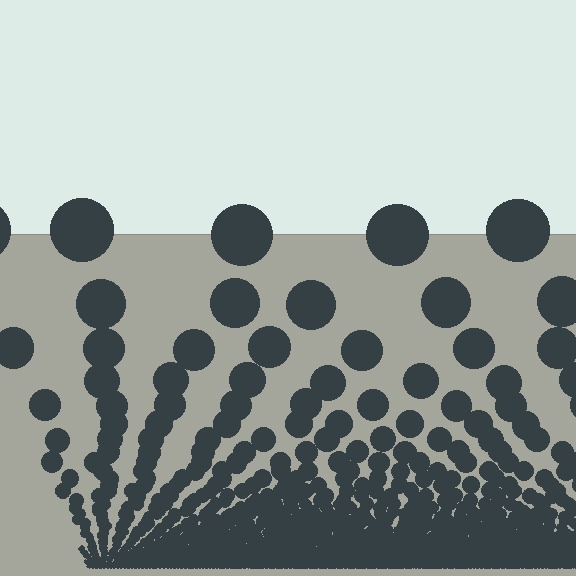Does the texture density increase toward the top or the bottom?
Density increases toward the bottom.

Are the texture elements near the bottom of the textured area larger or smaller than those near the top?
Smaller. The gradient is inverted — elements near the bottom are smaller and denser.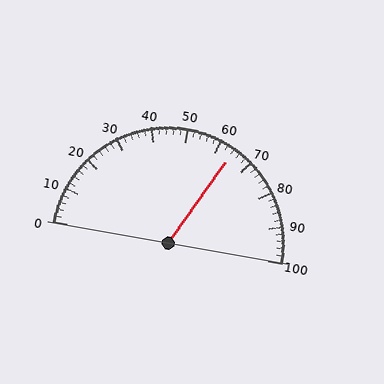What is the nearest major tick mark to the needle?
The nearest major tick mark is 60.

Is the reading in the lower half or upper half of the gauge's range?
The reading is in the upper half of the range (0 to 100).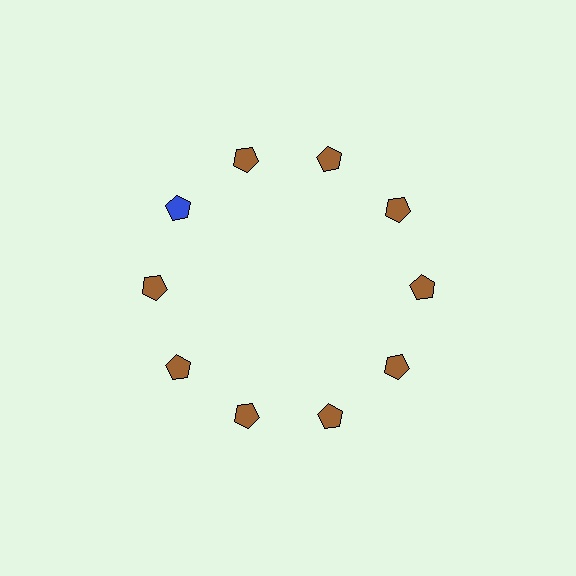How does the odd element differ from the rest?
It has a different color: blue instead of brown.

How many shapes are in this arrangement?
There are 10 shapes arranged in a ring pattern.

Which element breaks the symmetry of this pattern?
The blue pentagon at roughly the 10 o'clock position breaks the symmetry. All other shapes are brown pentagons.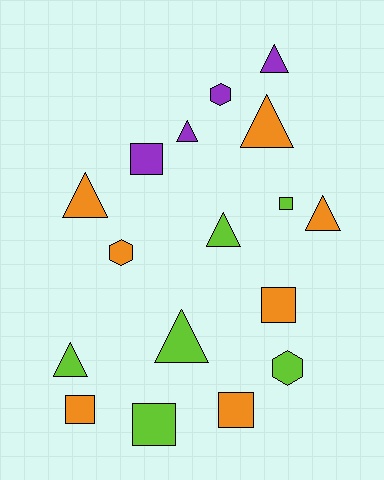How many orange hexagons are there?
There is 1 orange hexagon.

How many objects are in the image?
There are 17 objects.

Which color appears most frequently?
Orange, with 7 objects.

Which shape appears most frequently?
Triangle, with 8 objects.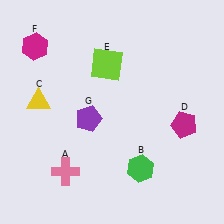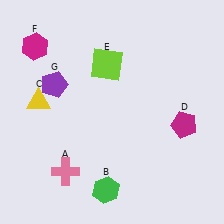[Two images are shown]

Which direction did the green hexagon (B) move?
The green hexagon (B) moved left.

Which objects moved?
The objects that moved are: the green hexagon (B), the purple pentagon (G).